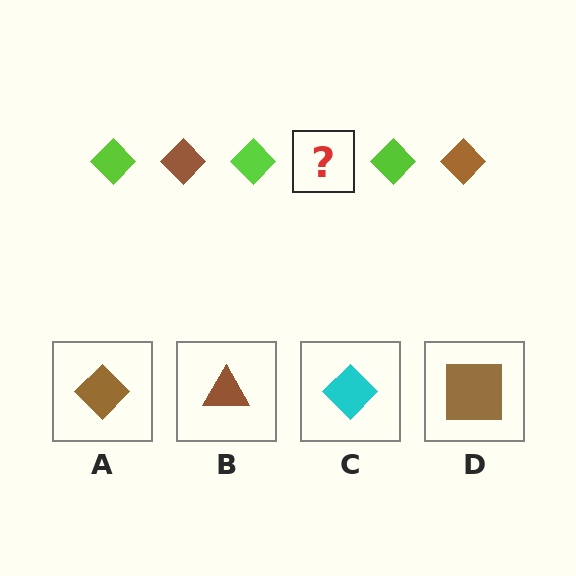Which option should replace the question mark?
Option A.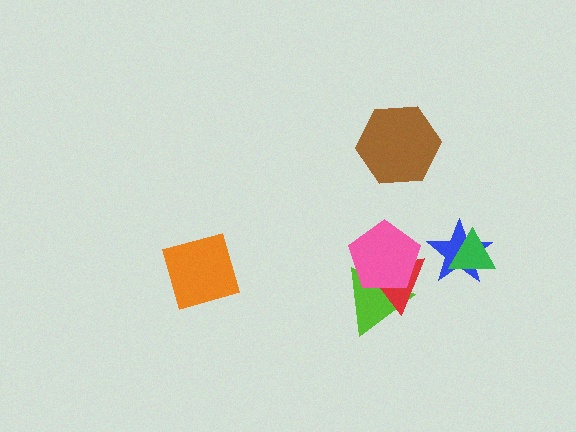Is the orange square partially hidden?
No, no other shape covers it.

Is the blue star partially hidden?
Yes, it is partially covered by another shape.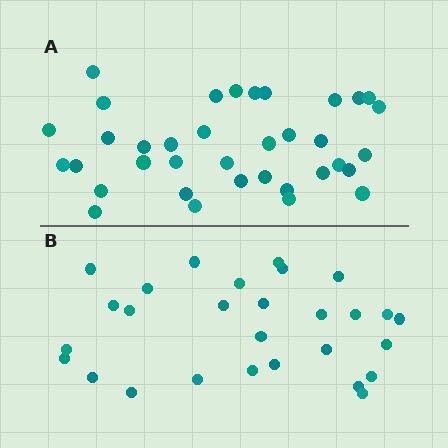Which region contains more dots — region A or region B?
Region A (the top region) has more dots.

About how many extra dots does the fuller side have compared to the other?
Region A has roughly 8 or so more dots than region B.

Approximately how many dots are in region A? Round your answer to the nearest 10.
About 40 dots. (The exact count is 36, which rounds to 40.)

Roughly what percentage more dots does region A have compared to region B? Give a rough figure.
About 30% more.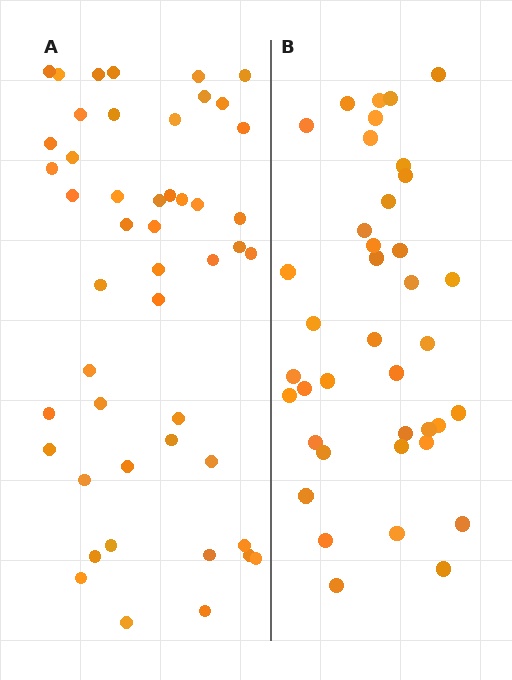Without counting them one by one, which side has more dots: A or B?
Region A (the left region) has more dots.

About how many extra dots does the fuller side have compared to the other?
Region A has roughly 8 or so more dots than region B.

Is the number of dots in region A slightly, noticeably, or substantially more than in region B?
Region A has only slightly more — the two regions are fairly close. The ratio is roughly 1.2 to 1.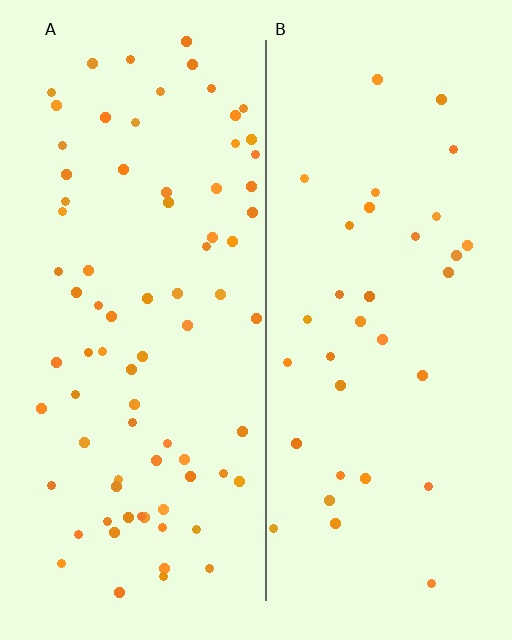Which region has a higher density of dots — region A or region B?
A (the left).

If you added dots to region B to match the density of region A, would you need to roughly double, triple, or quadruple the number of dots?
Approximately double.